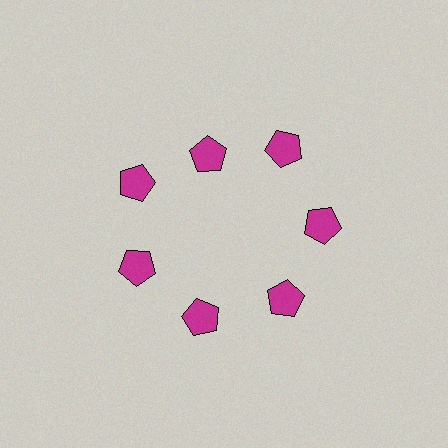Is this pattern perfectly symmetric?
No. The 7 magenta pentagons are arranged in a ring, but one element near the 12 o'clock position is pulled inward toward the center, breaking the 7-fold rotational symmetry.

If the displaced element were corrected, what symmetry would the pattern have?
It would have 7-fold rotational symmetry — the pattern would map onto itself every 51 degrees.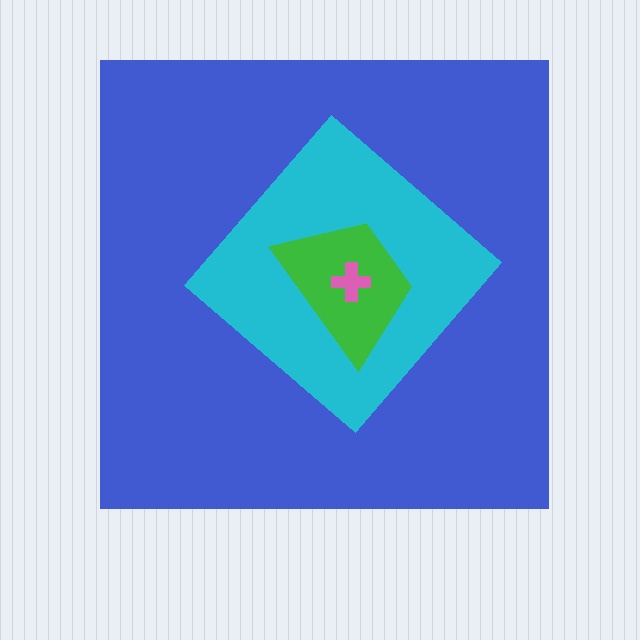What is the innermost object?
The pink cross.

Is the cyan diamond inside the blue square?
Yes.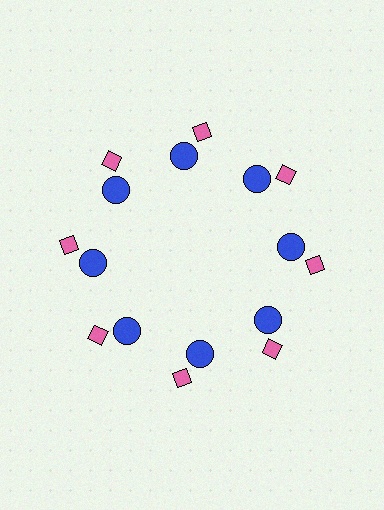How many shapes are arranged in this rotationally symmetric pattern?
There are 16 shapes, arranged in 8 groups of 2.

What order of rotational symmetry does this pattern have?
This pattern has 8-fold rotational symmetry.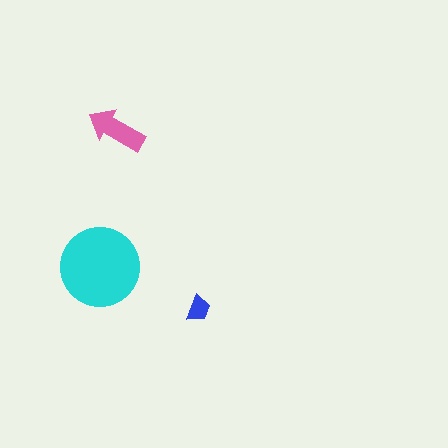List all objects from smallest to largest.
The blue trapezoid, the pink arrow, the cyan circle.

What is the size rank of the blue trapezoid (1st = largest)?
3rd.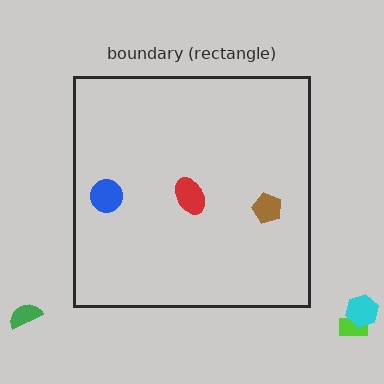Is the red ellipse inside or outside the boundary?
Inside.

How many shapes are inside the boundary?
3 inside, 3 outside.